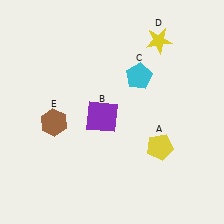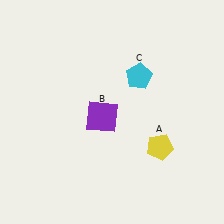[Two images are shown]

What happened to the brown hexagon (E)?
The brown hexagon (E) was removed in Image 2. It was in the bottom-left area of Image 1.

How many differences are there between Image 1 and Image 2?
There are 2 differences between the two images.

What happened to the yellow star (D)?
The yellow star (D) was removed in Image 2. It was in the top-right area of Image 1.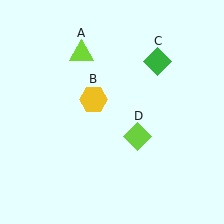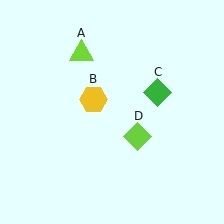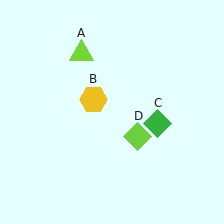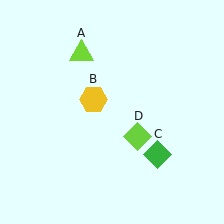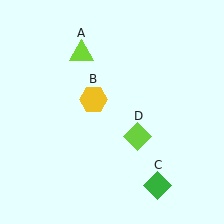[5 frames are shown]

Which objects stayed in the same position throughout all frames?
Lime triangle (object A) and yellow hexagon (object B) and lime diamond (object D) remained stationary.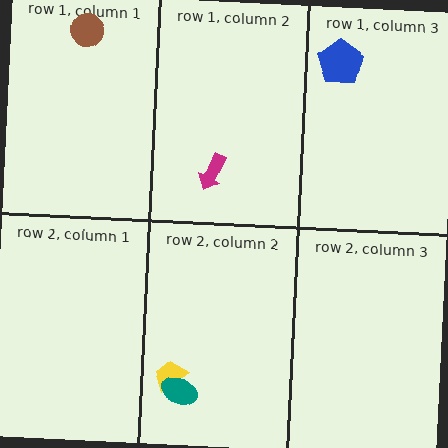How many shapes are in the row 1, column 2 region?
1.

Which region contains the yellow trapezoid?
The row 2, column 2 region.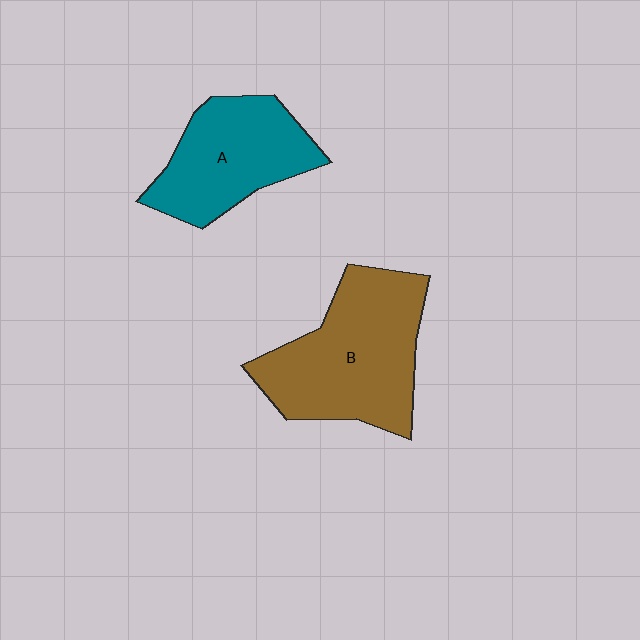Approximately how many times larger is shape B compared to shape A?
Approximately 1.3 times.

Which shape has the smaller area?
Shape A (teal).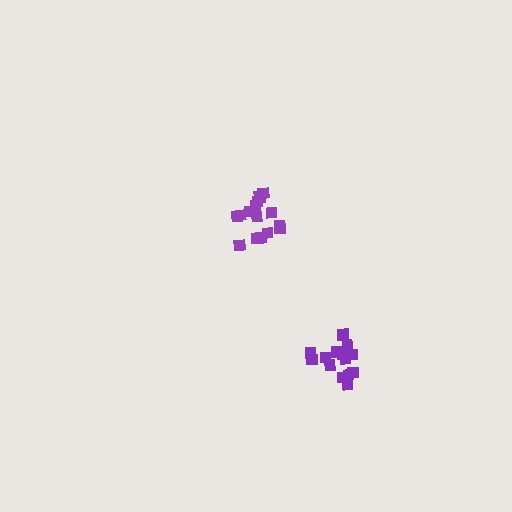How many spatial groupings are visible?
There are 2 spatial groupings.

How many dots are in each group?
Group 1: 15 dots, Group 2: 14 dots (29 total).